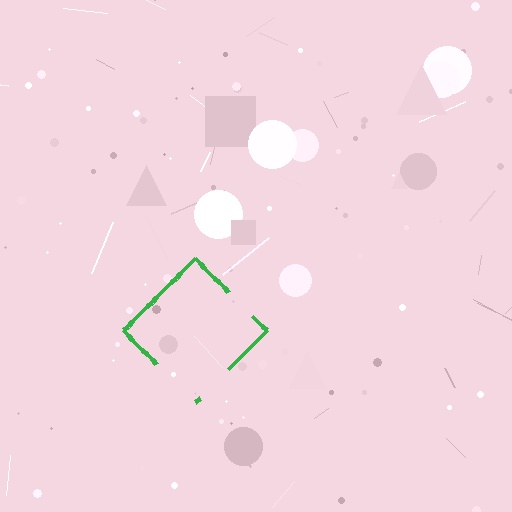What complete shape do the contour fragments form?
The contour fragments form a diamond.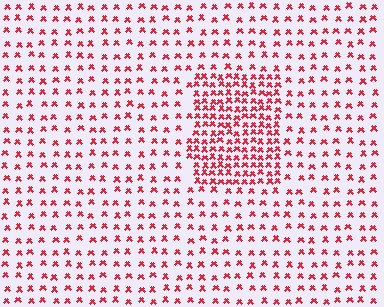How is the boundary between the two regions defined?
The boundary is defined by a change in element density (approximately 2.3x ratio). All elements are the same color, size, and shape.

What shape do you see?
I see a rectangle.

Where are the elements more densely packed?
The elements are more densely packed inside the rectangle boundary.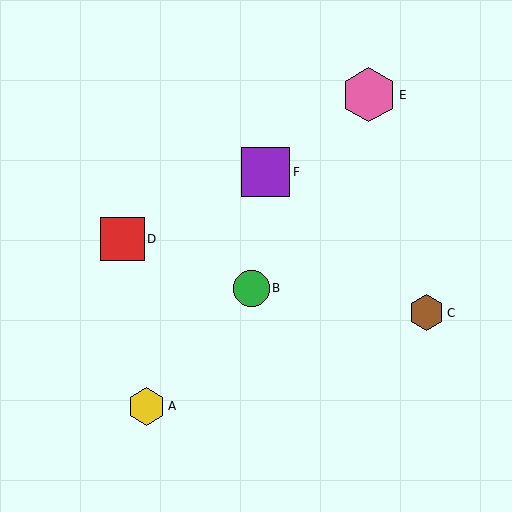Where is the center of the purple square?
The center of the purple square is at (266, 172).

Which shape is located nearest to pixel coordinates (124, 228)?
The red square (labeled D) at (122, 239) is nearest to that location.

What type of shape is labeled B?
Shape B is a green circle.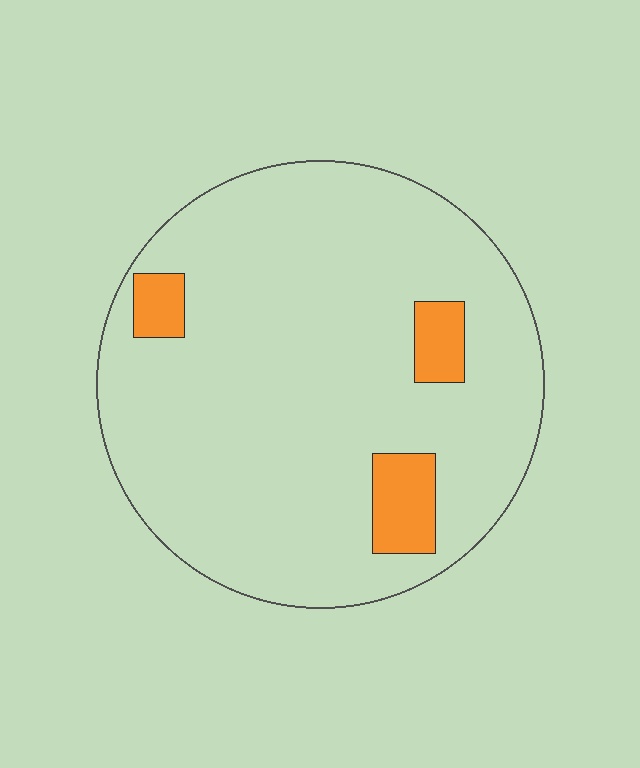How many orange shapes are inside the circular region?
3.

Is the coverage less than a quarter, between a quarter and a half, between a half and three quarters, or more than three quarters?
Less than a quarter.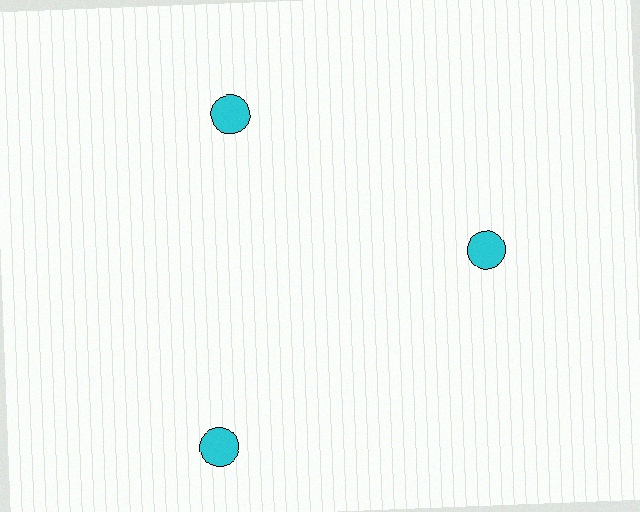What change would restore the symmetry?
The symmetry would be restored by moving it inward, back onto the ring so that all 3 circles sit at equal angles and equal distance from the center.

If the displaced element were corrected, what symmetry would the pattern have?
It would have 3-fold rotational symmetry — the pattern would map onto itself every 120 degrees.